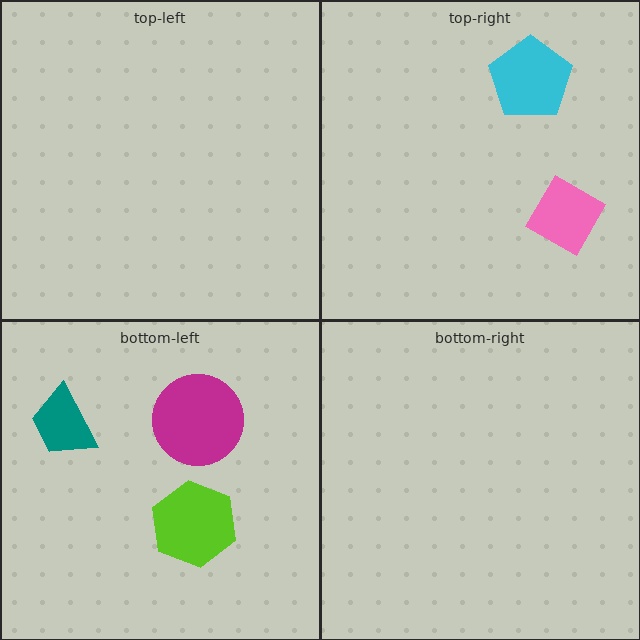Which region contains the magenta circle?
The bottom-left region.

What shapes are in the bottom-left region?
The lime hexagon, the magenta circle, the teal trapezoid.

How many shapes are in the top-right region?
2.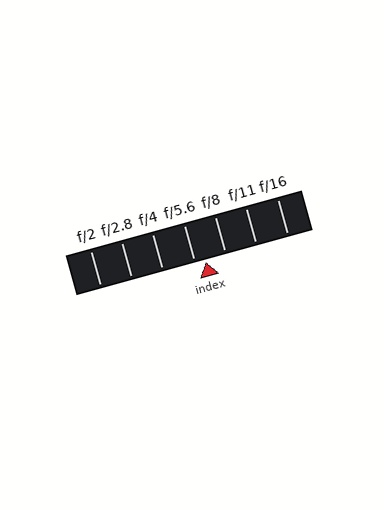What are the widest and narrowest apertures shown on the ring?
The widest aperture shown is f/2 and the narrowest is f/16.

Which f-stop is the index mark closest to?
The index mark is closest to f/5.6.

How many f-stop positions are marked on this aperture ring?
There are 7 f-stop positions marked.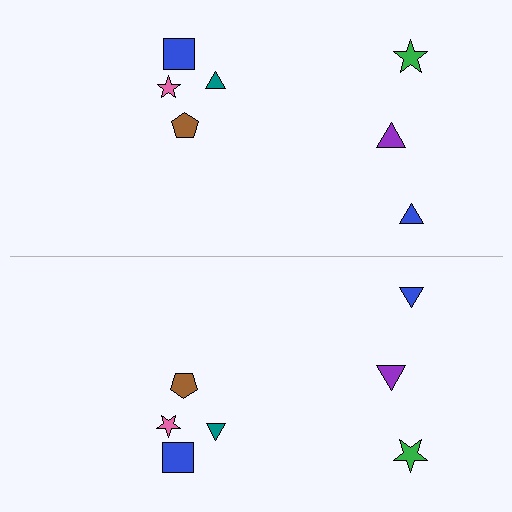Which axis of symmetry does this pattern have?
The pattern has a horizontal axis of symmetry running through the center of the image.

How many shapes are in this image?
There are 14 shapes in this image.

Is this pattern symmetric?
Yes, this pattern has bilateral (reflection) symmetry.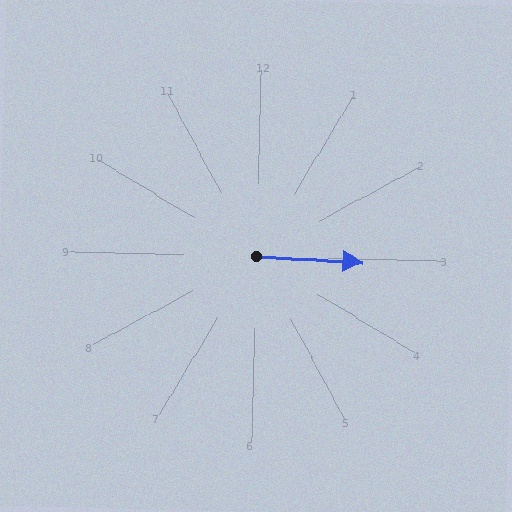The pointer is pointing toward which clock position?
Roughly 3 o'clock.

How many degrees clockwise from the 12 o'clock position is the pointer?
Approximately 92 degrees.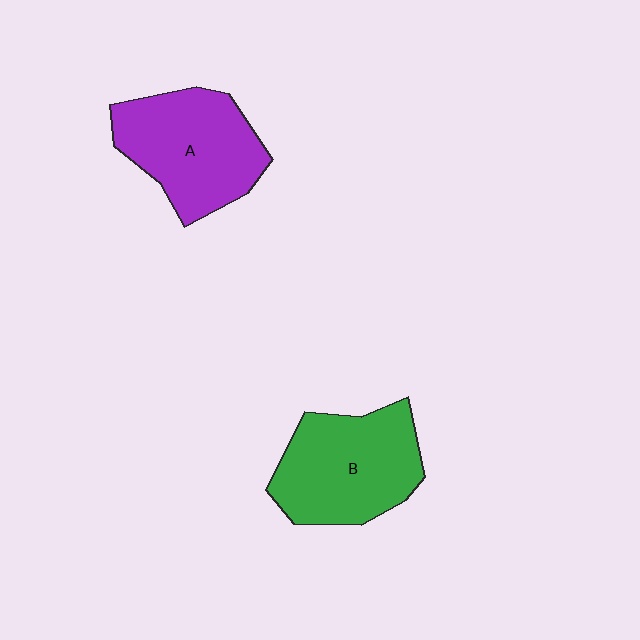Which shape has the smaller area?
Shape A (purple).